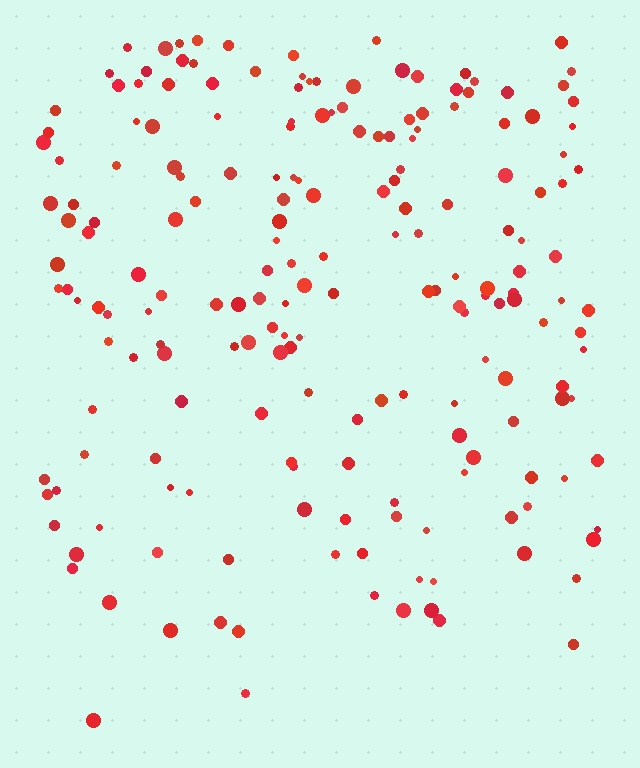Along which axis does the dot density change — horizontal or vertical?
Vertical.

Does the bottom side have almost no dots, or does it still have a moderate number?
Still a moderate number, just noticeably fewer than the top.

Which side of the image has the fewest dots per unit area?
The bottom.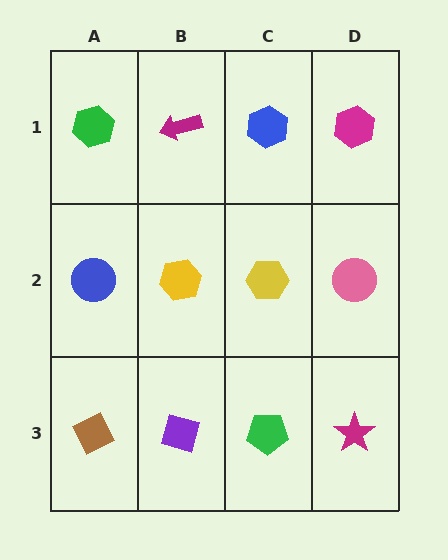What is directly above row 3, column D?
A pink circle.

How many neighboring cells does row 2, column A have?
3.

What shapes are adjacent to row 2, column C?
A blue hexagon (row 1, column C), a green pentagon (row 3, column C), a yellow hexagon (row 2, column B), a pink circle (row 2, column D).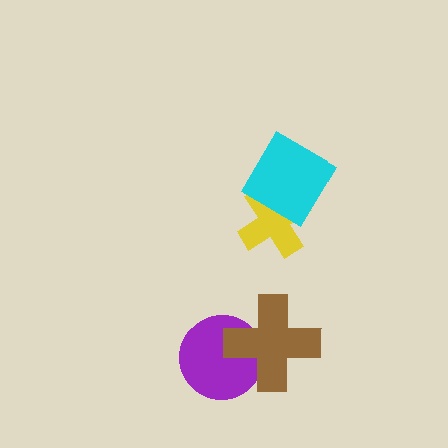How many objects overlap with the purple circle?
1 object overlaps with the purple circle.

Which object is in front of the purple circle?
The brown cross is in front of the purple circle.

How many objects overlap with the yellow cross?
1 object overlaps with the yellow cross.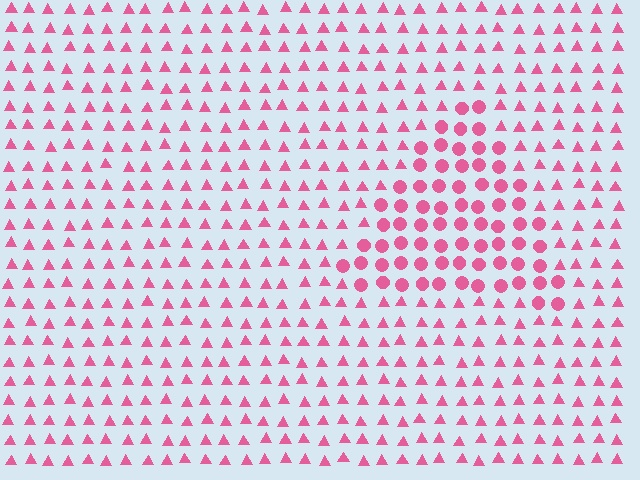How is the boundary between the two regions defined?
The boundary is defined by a change in element shape: circles inside vs. triangles outside. All elements share the same color and spacing.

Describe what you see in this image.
The image is filled with small pink elements arranged in a uniform grid. A triangle-shaped region contains circles, while the surrounding area contains triangles. The boundary is defined purely by the change in element shape.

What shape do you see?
I see a triangle.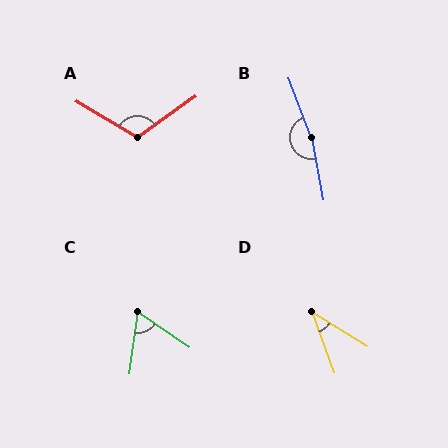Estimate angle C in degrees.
Approximately 63 degrees.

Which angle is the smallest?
D, at approximately 38 degrees.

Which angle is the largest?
B, at approximately 170 degrees.